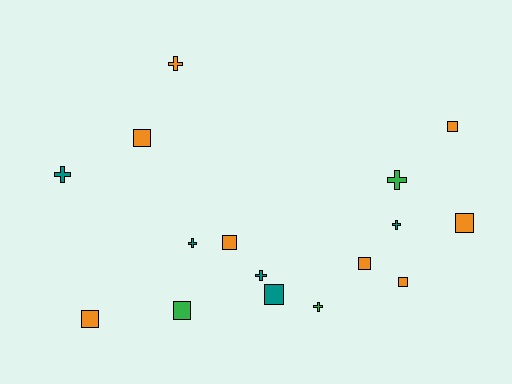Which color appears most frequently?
Orange, with 8 objects.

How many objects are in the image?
There are 16 objects.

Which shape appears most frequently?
Square, with 9 objects.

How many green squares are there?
There is 1 green square.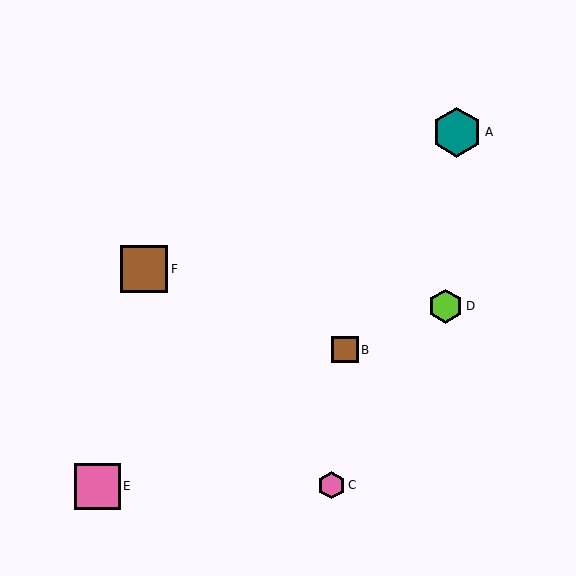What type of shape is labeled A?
Shape A is a teal hexagon.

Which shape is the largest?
The teal hexagon (labeled A) is the largest.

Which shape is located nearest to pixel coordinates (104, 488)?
The pink square (labeled E) at (98, 486) is nearest to that location.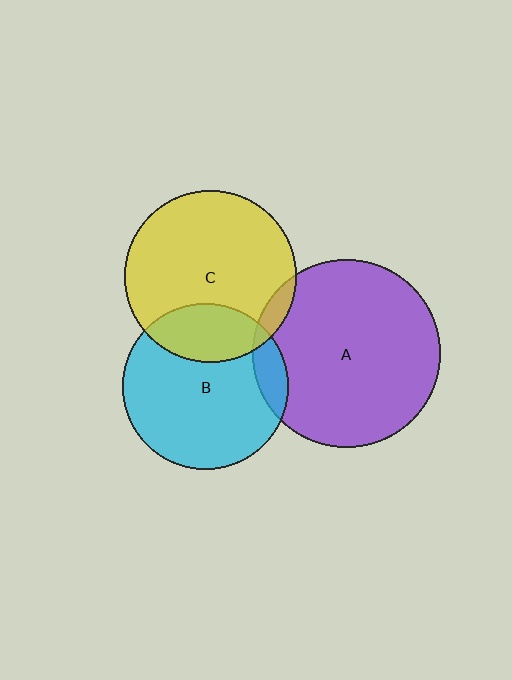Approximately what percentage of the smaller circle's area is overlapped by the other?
Approximately 25%.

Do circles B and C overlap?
Yes.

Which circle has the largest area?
Circle A (purple).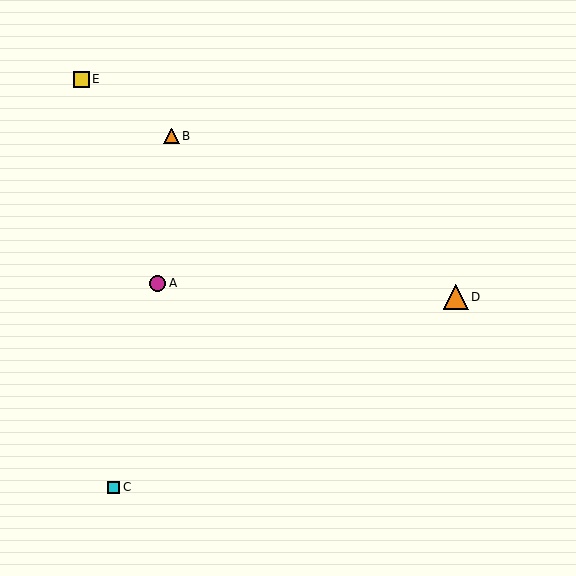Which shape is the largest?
The orange triangle (labeled D) is the largest.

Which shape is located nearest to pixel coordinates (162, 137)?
The orange triangle (labeled B) at (172, 136) is nearest to that location.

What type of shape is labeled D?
Shape D is an orange triangle.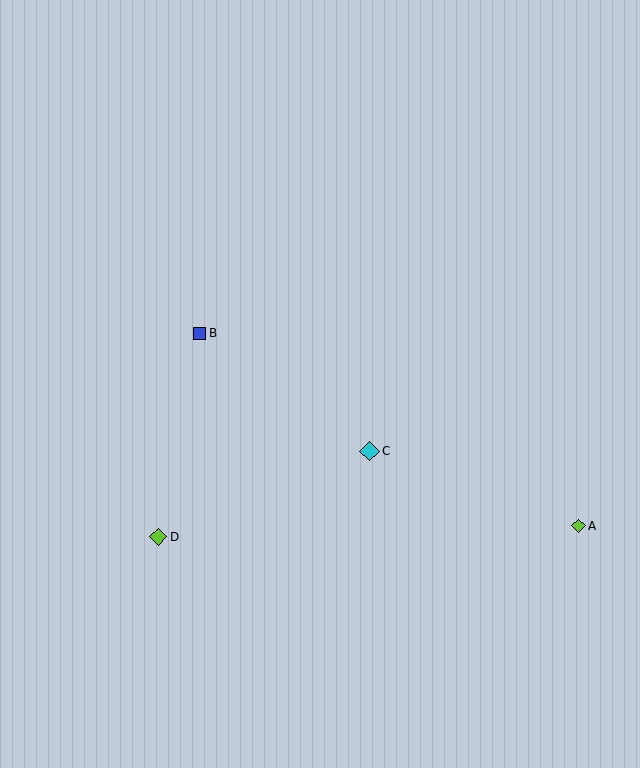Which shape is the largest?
The cyan diamond (labeled C) is the largest.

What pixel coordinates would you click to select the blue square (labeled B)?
Click at (200, 333) to select the blue square B.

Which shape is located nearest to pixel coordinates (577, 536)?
The lime diamond (labeled A) at (578, 526) is nearest to that location.